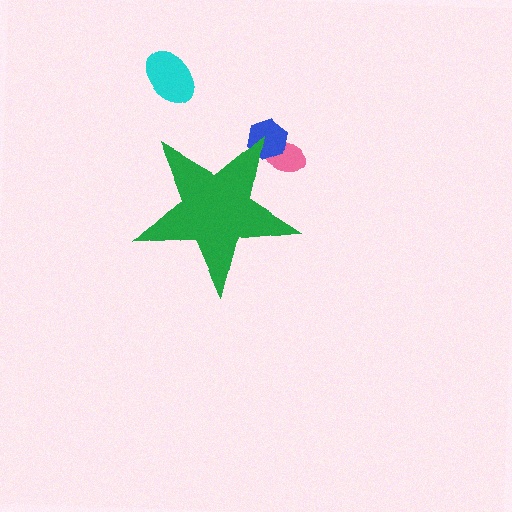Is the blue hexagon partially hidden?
Yes, the blue hexagon is partially hidden behind the green star.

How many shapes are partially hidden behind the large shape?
2 shapes are partially hidden.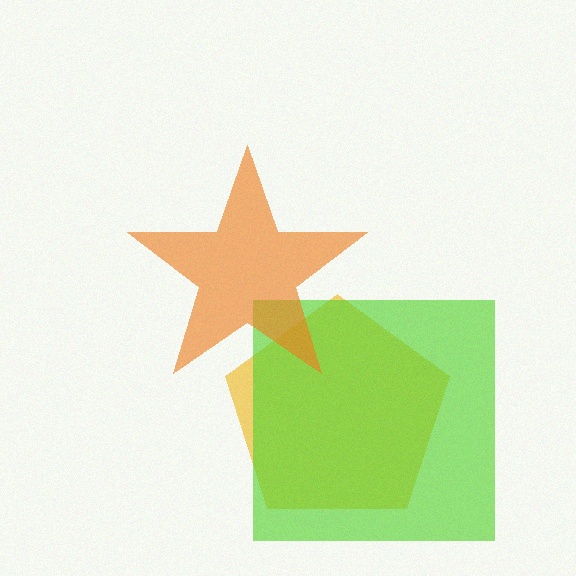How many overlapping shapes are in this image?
There are 3 overlapping shapes in the image.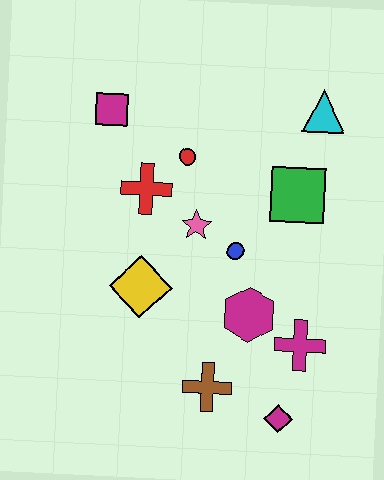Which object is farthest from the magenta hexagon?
The magenta square is farthest from the magenta hexagon.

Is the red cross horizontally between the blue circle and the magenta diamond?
No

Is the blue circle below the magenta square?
Yes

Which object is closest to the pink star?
The blue circle is closest to the pink star.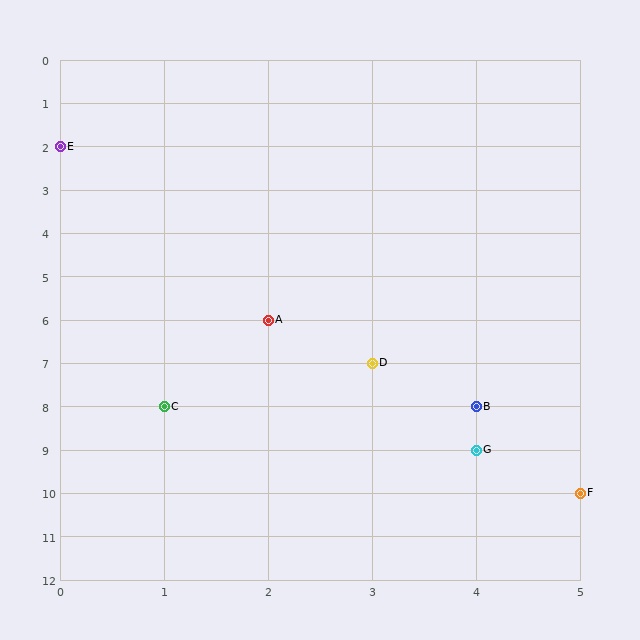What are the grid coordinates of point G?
Point G is at grid coordinates (4, 9).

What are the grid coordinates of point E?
Point E is at grid coordinates (0, 2).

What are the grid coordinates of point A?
Point A is at grid coordinates (2, 6).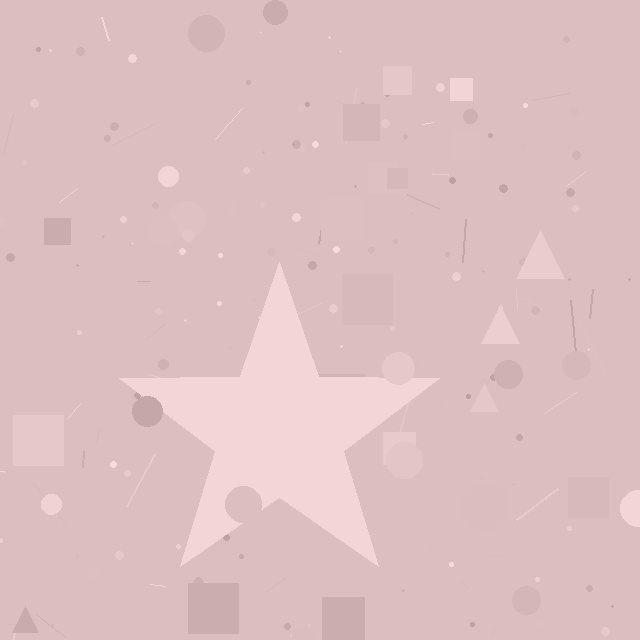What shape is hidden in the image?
A star is hidden in the image.